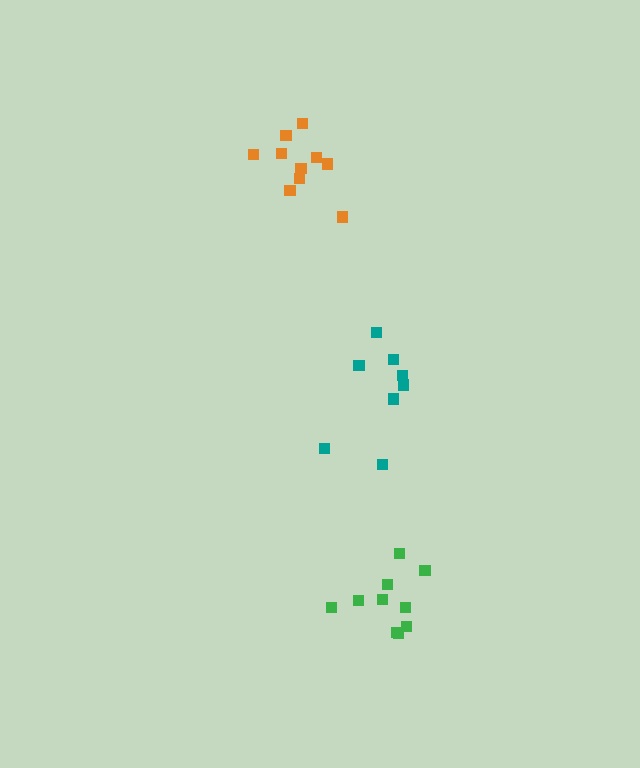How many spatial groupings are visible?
There are 3 spatial groupings.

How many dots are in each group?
Group 1: 10 dots, Group 2: 10 dots, Group 3: 8 dots (28 total).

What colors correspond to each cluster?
The clusters are colored: green, orange, teal.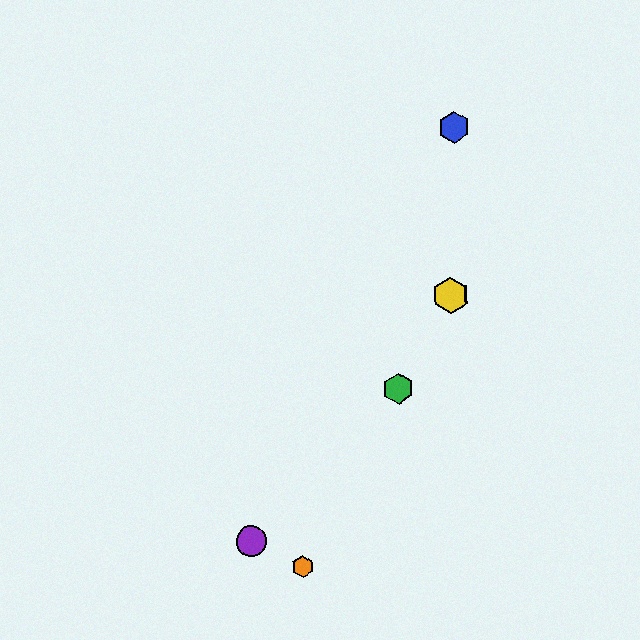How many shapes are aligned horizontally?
2 shapes (the red hexagon, the yellow hexagon) are aligned horizontally.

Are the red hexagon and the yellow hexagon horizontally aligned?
Yes, both are at y≈295.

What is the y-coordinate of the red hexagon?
The red hexagon is at y≈295.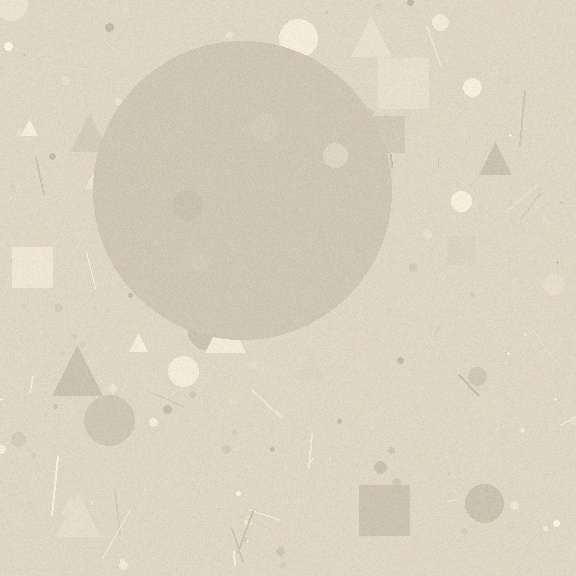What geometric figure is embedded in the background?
A circle is embedded in the background.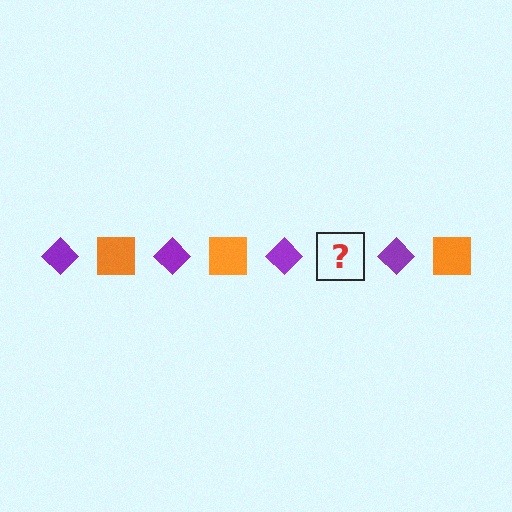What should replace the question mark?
The question mark should be replaced with an orange square.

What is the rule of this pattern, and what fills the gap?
The rule is that the pattern alternates between purple diamond and orange square. The gap should be filled with an orange square.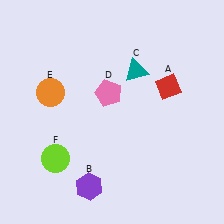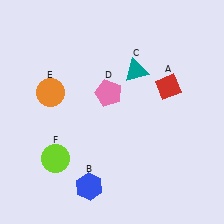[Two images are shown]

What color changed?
The hexagon (B) changed from purple in Image 1 to blue in Image 2.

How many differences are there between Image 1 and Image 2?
There is 1 difference between the two images.